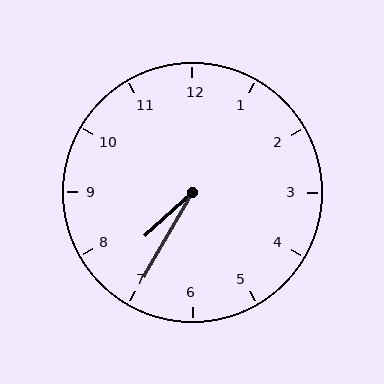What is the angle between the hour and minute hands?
Approximately 18 degrees.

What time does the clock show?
7:35.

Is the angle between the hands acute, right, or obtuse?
It is acute.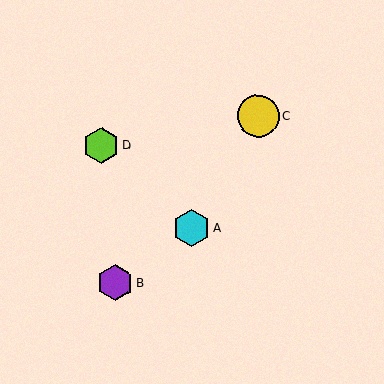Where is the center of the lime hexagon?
The center of the lime hexagon is at (101, 146).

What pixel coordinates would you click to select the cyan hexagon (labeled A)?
Click at (191, 228) to select the cyan hexagon A.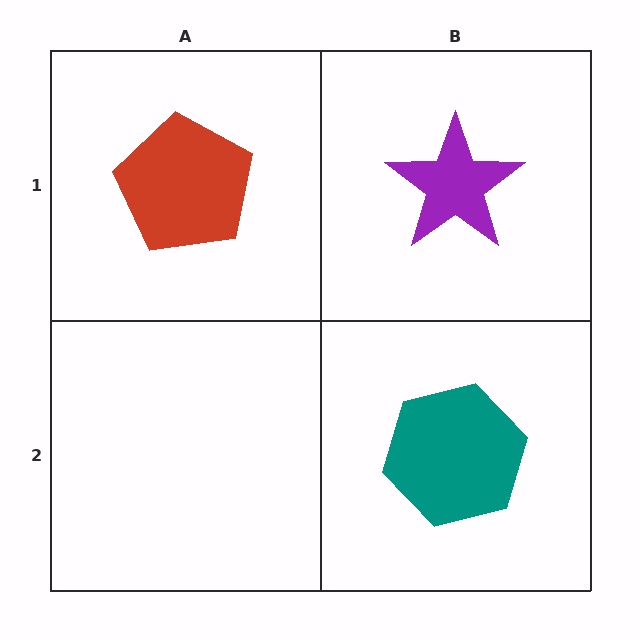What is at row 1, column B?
A purple star.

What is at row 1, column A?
A red pentagon.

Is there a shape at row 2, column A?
No, that cell is empty.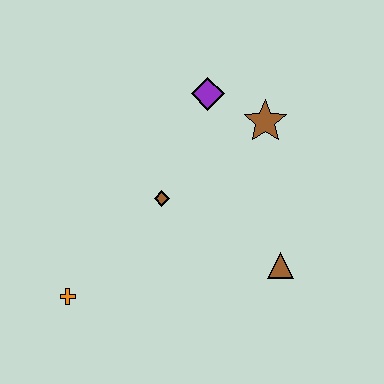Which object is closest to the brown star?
The purple diamond is closest to the brown star.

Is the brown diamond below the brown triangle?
No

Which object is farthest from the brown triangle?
The orange cross is farthest from the brown triangle.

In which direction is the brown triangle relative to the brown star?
The brown triangle is below the brown star.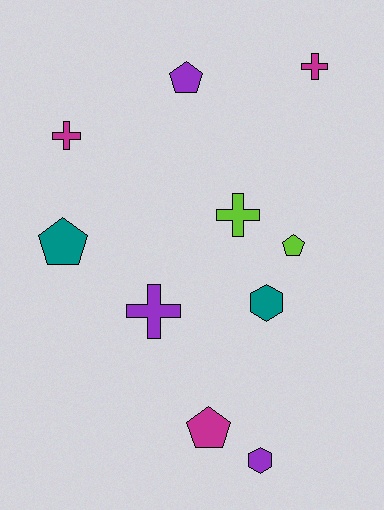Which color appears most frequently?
Purple, with 3 objects.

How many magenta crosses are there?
There are 2 magenta crosses.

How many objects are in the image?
There are 10 objects.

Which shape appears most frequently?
Pentagon, with 4 objects.